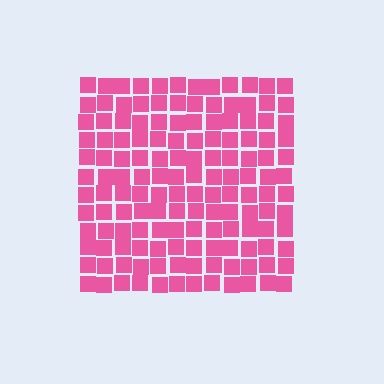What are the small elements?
The small elements are squares.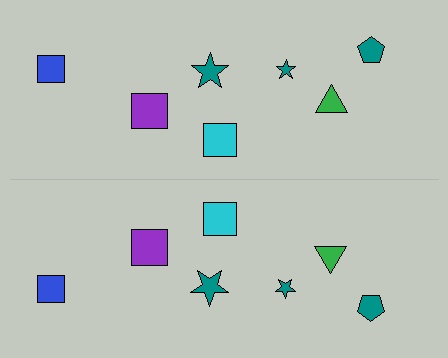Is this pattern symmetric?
Yes, this pattern has bilateral (reflection) symmetry.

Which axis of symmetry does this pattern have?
The pattern has a horizontal axis of symmetry running through the center of the image.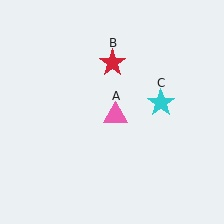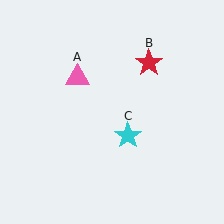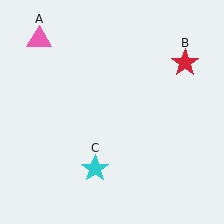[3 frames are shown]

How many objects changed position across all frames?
3 objects changed position: pink triangle (object A), red star (object B), cyan star (object C).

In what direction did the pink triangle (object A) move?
The pink triangle (object A) moved up and to the left.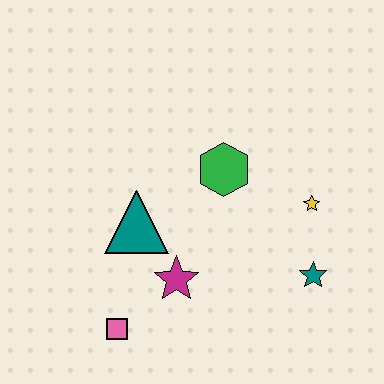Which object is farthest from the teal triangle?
The teal star is farthest from the teal triangle.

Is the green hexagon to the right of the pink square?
Yes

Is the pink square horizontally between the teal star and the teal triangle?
No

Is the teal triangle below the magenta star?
No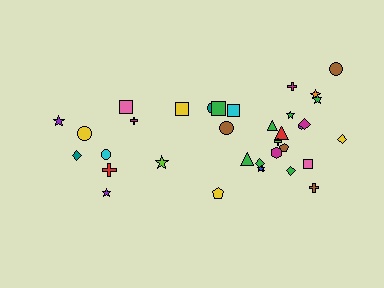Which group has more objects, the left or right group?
The right group.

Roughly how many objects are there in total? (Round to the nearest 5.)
Roughly 35 objects in total.